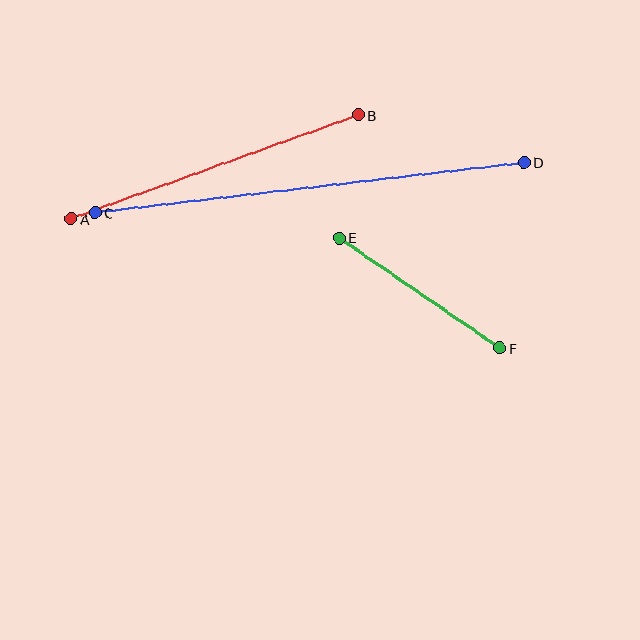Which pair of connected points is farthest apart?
Points C and D are farthest apart.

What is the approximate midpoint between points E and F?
The midpoint is at approximately (419, 293) pixels.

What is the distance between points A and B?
The distance is approximately 306 pixels.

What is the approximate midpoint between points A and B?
The midpoint is at approximately (215, 167) pixels.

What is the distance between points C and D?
The distance is approximately 432 pixels.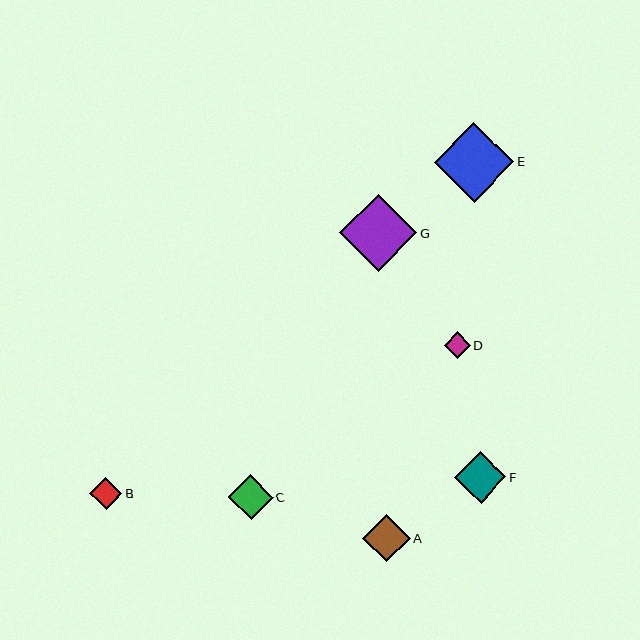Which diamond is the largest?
Diamond E is the largest with a size of approximately 79 pixels.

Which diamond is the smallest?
Diamond D is the smallest with a size of approximately 26 pixels.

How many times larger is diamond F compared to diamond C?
Diamond F is approximately 1.2 times the size of diamond C.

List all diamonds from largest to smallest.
From largest to smallest: E, G, F, A, C, B, D.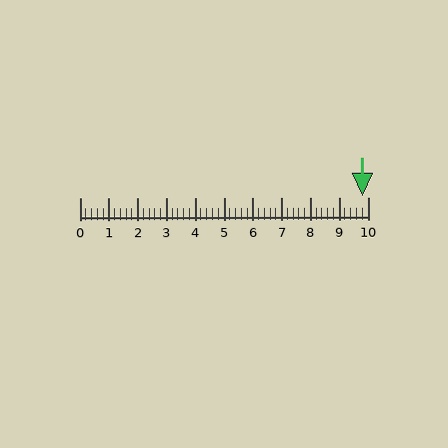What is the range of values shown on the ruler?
The ruler shows values from 0 to 10.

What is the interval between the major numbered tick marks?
The major tick marks are spaced 1 units apart.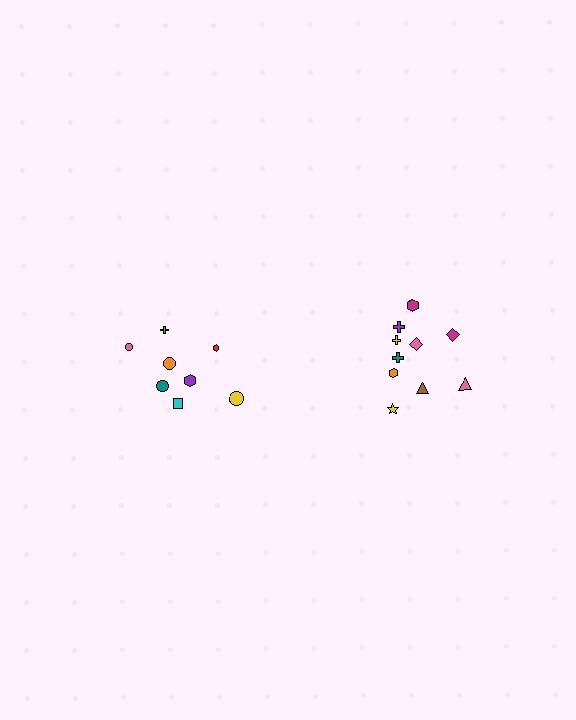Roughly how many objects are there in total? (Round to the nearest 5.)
Roughly 20 objects in total.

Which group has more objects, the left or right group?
The right group.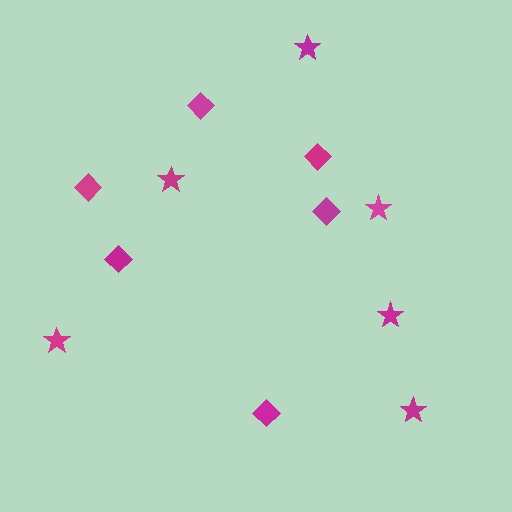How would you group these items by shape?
There are 2 groups: one group of diamonds (6) and one group of stars (6).